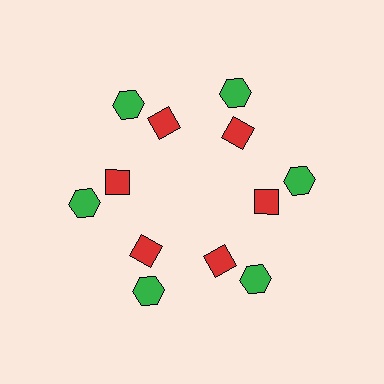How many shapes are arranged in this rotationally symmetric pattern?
There are 12 shapes, arranged in 6 groups of 2.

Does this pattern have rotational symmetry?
Yes, this pattern has 6-fold rotational symmetry. It looks the same after rotating 60 degrees around the center.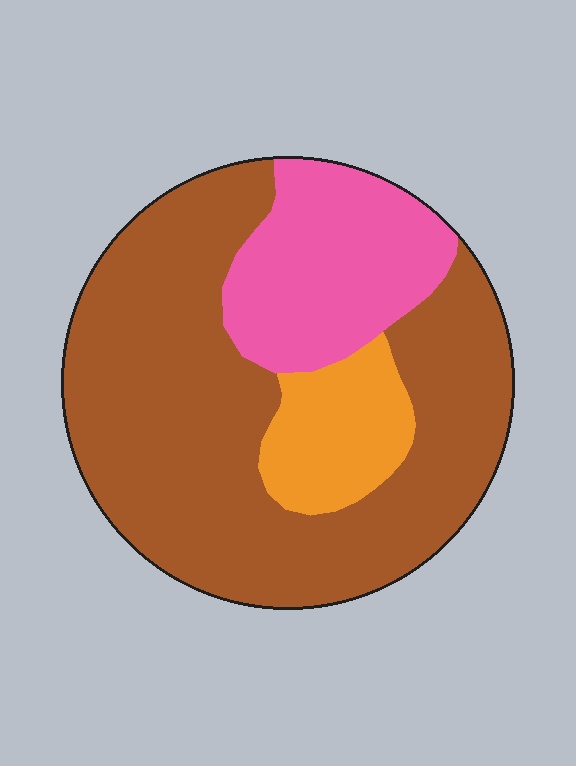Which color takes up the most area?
Brown, at roughly 65%.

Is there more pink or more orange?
Pink.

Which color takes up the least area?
Orange, at roughly 10%.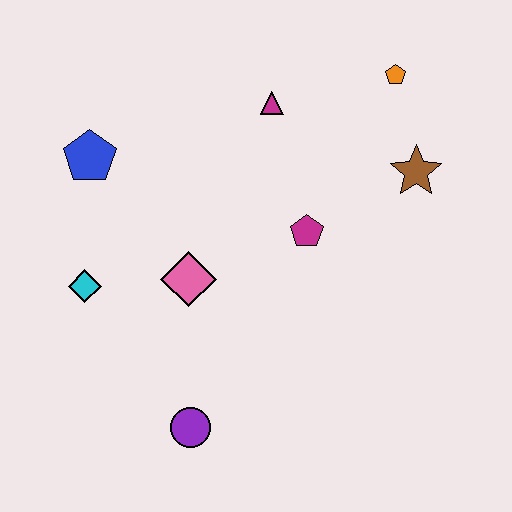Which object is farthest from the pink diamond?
The orange pentagon is farthest from the pink diamond.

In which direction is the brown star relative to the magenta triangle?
The brown star is to the right of the magenta triangle.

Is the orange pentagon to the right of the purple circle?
Yes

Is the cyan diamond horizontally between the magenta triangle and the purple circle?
No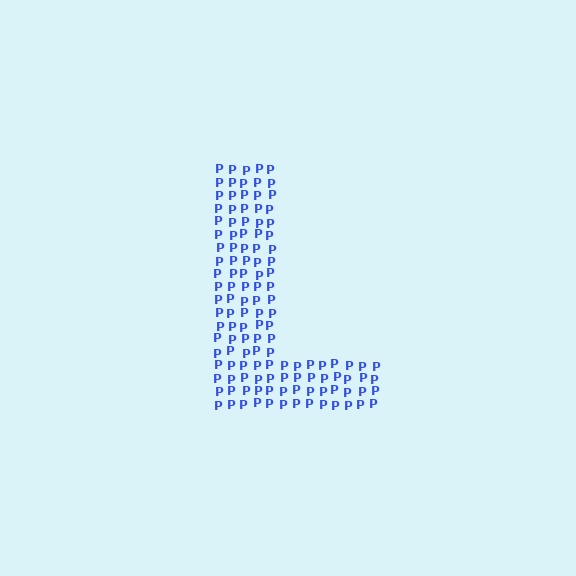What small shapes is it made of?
It is made of small letter P's.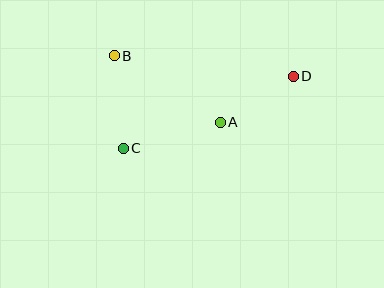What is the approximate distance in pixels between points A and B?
The distance between A and B is approximately 126 pixels.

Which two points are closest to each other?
Points A and D are closest to each other.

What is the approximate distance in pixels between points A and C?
The distance between A and C is approximately 101 pixels.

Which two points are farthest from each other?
Points C and D are farthest from each other.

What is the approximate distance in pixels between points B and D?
The distance between B and D is approximately 180 pixels.